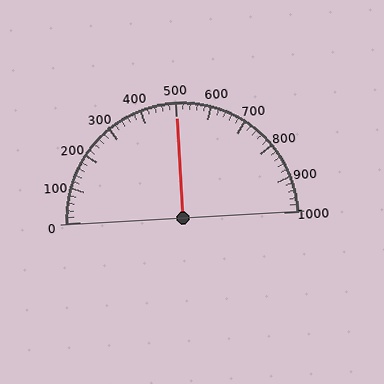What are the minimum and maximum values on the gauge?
The gauge ranges from 0 to 1000.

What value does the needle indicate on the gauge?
The needle indicates approximately 500.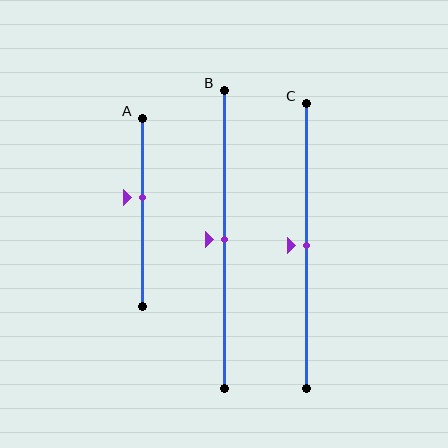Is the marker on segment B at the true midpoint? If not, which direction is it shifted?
Yes, the marker on segment B is at the true midpoint.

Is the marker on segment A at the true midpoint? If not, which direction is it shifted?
No, the marker on segment A is shifted upward by about 8% of the segment length.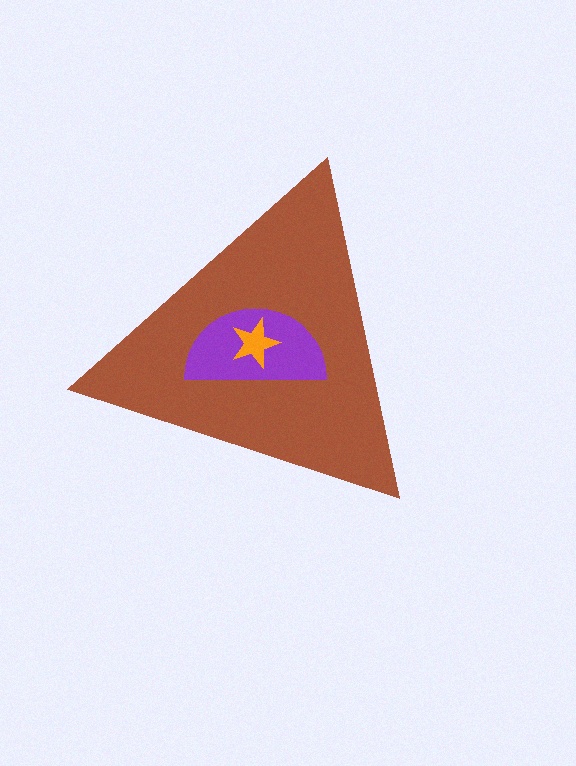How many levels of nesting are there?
3.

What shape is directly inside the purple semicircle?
The orange star.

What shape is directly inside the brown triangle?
The purple semicircle.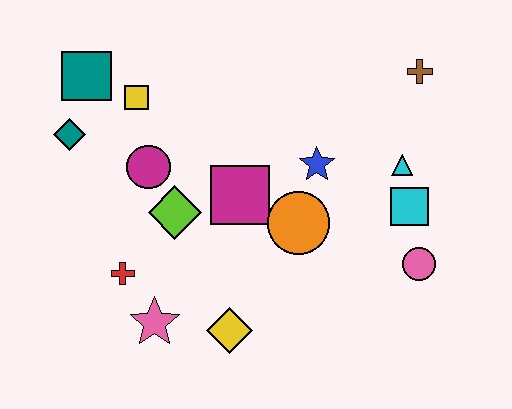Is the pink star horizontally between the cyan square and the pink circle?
No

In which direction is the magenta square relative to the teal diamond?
The magenta square is to the right of the teal diamond.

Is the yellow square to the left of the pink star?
Yes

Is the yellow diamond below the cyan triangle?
Yes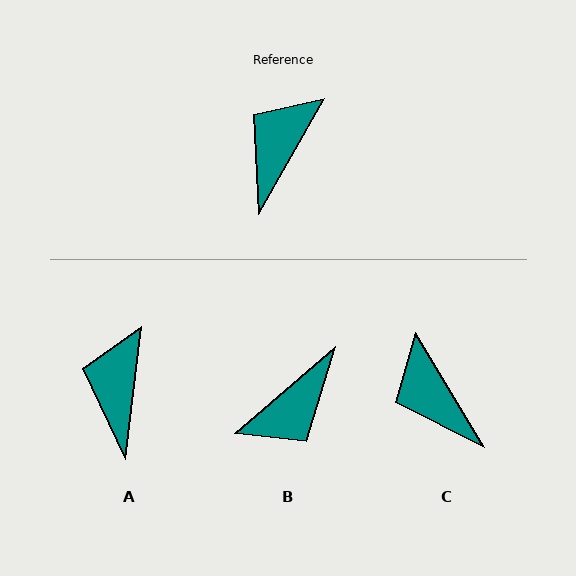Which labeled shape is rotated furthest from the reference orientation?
B, about 161 degrees away.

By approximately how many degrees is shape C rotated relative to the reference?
Approximately 61 degrees counter-clockwise.